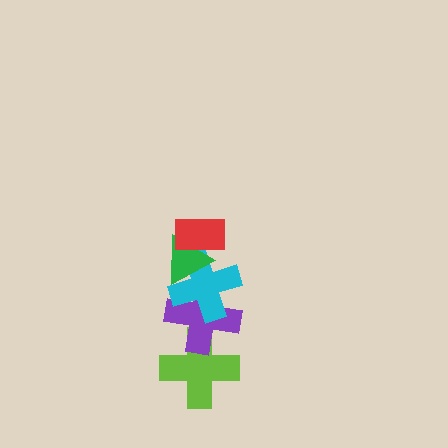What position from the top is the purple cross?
The purple cross is 4th from the top.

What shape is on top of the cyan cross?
The green triangle is on top of the cyan cross.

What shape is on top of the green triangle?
The red rectangle is on top of the green triangle.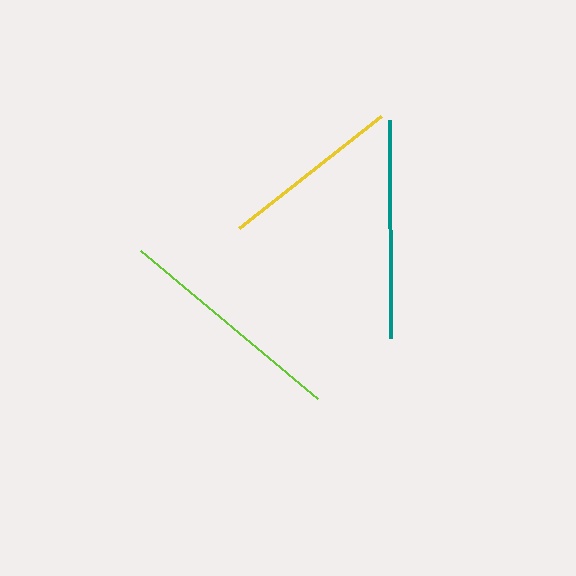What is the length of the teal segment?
The teal segment is approximately 219 pixels long.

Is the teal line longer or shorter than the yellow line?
The teal line is longer than the yellow line.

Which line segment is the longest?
The lime line is the longest at approximately 231 pixels.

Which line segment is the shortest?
The yellow line is the shortest at approximately 181 pixels.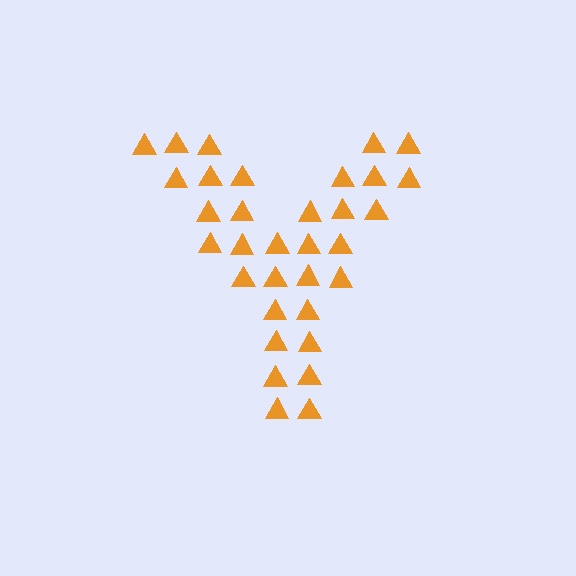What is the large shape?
The large shape is the letter Y.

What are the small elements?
The small elements are triangles.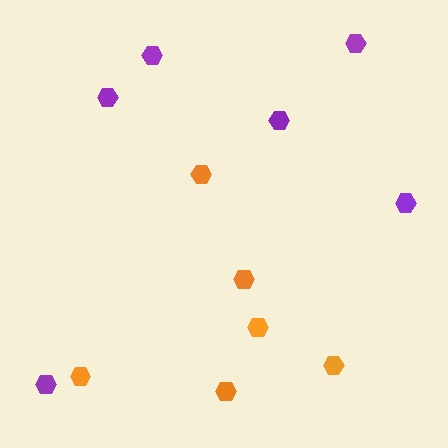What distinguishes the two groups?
There are 2 groups: one group of purple hexagons (6) and one group of orange hexagons (6).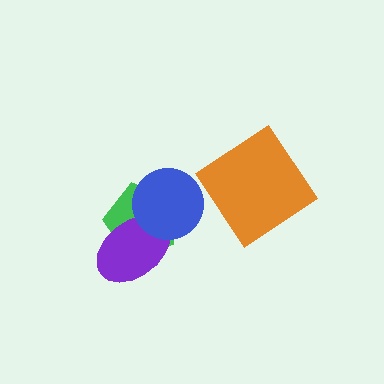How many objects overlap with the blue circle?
2 objects overlap with the blue circle.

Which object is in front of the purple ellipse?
The blue circle is in front of the purple ellipse.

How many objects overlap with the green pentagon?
2 objects overlap with the green pentagon.